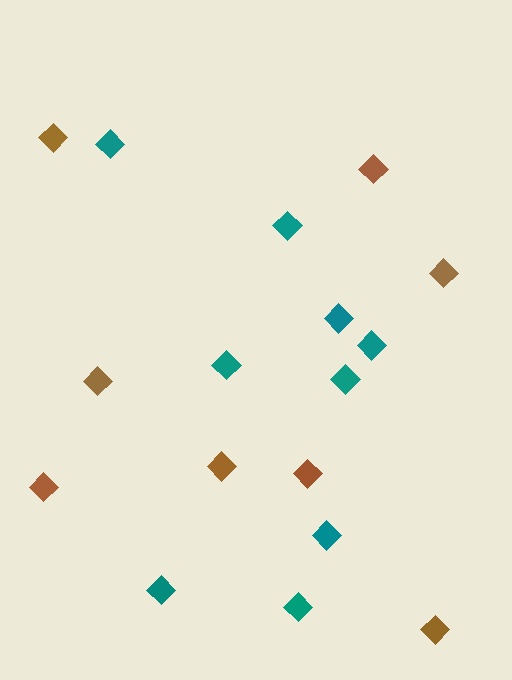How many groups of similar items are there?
There are 2 groups: one group of brown diamonds (8) and one group of teal diamonds (9).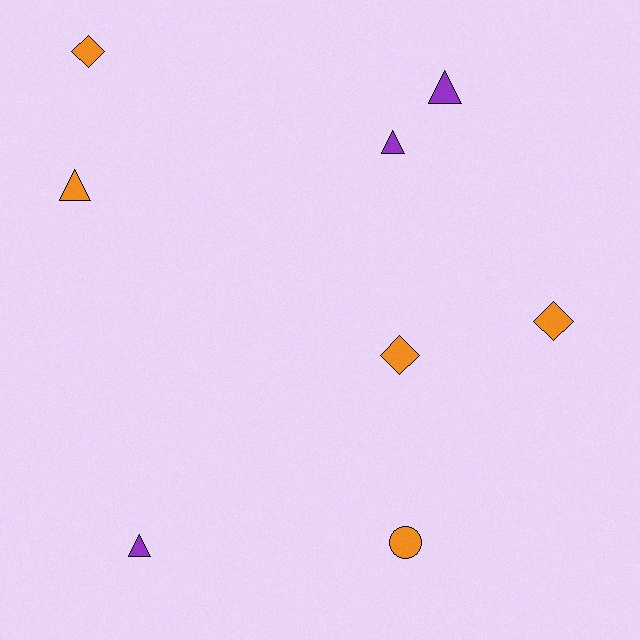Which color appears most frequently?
Orange, with 5 objects.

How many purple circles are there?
There are no purple circles.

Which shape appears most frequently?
Triangle, with 4 objects.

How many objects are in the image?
There are 8 objects.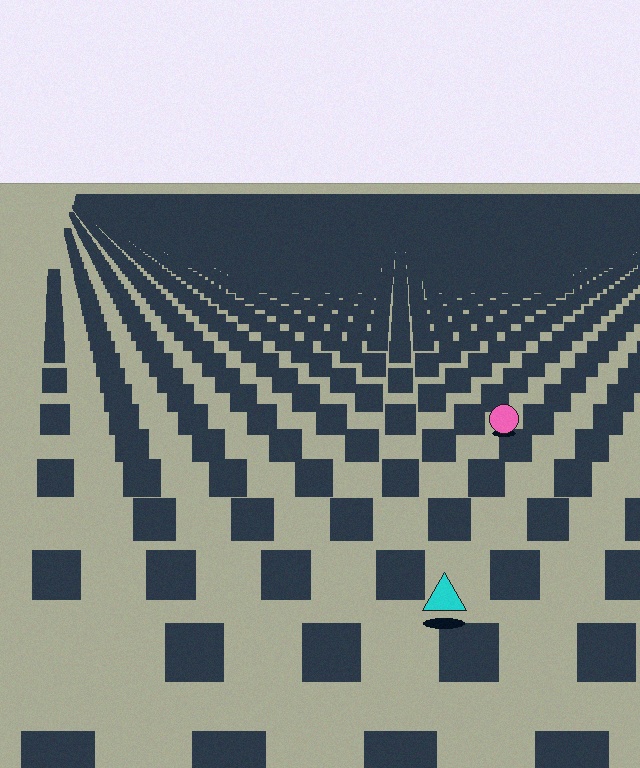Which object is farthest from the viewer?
The pink circle is farthest from the viewer. It appears smaller and the ground texture around it is denser.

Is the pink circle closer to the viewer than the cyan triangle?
No. The cyan triangle is closer — you can tell from the texture gradient: the ground texture is coarser near it.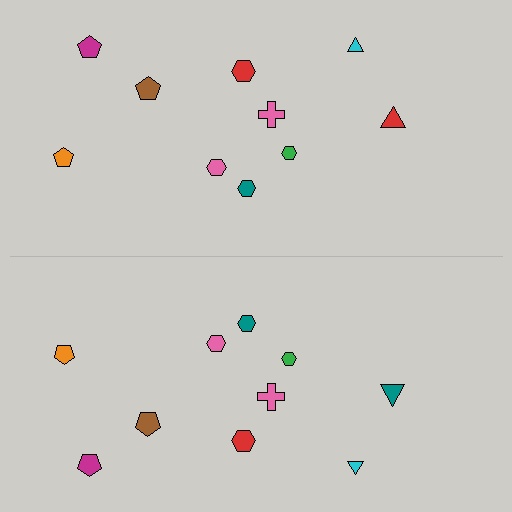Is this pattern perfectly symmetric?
No, the pattern is not perfectly symmetric. The teal triangle on the bottom side breaks the symmetry — its mirror counterpart is red.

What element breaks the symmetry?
The teal triangle on the bottom side breaks the symmetry — its mirror counterpart is red.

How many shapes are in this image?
There are 20 shapes in this image.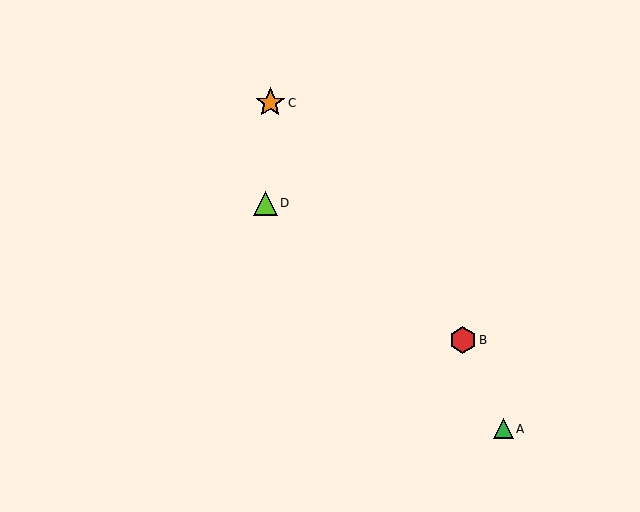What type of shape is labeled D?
Shape D is a lime triangle.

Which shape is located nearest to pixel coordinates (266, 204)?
The lime triangle (labeled D) at (265, 203) is nearest to that location.